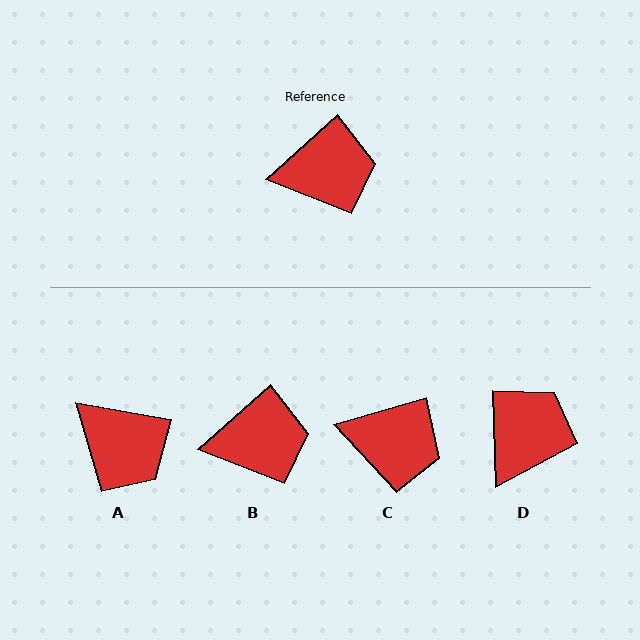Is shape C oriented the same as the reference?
No, it is off by about 26 degrees.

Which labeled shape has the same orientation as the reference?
B.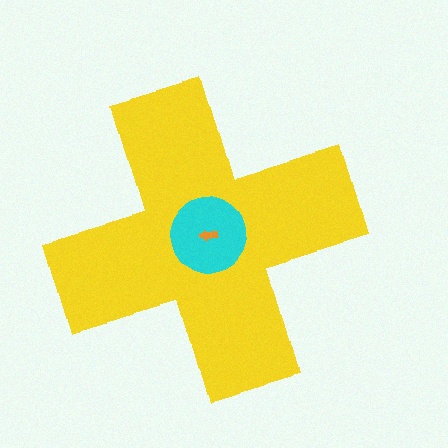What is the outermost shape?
The yellow cross.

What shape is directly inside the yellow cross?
The cyan circle.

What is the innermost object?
The orange arrow.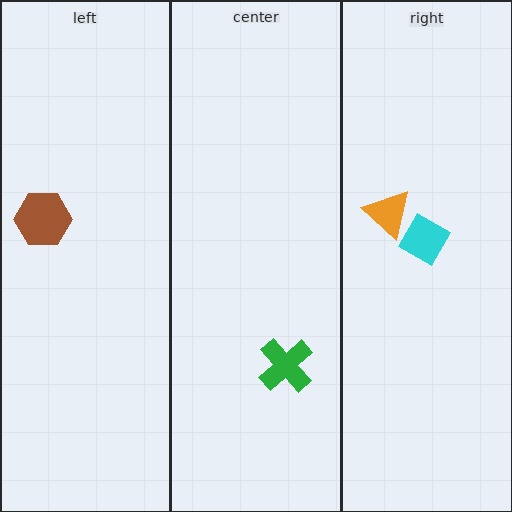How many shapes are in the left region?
1.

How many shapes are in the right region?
2.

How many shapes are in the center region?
1.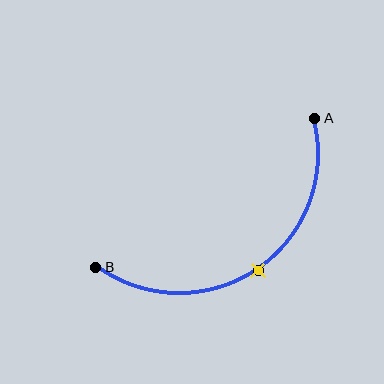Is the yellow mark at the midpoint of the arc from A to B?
Yes. The yellow mark lies on the arc at equal arc-length from both A and B — it is the arc midpoint.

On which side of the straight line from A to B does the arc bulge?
The arc bulges below and to the right of the straight line connecting A and B.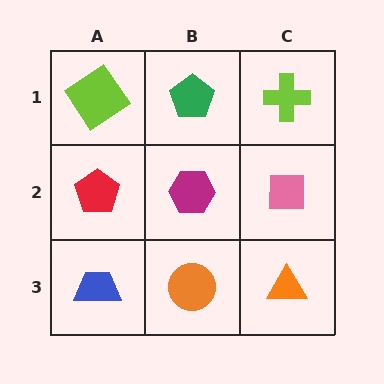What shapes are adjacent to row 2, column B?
A green pentagon (row 1, column B), an orange circle (row 3, column B), a red pentagon (row 2, column A), a pink square (row 2, column C).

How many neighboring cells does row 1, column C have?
2.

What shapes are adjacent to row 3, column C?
A pink square (row 2, column C), an orange circle (row 3, column B).